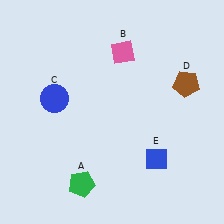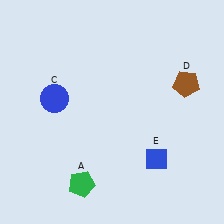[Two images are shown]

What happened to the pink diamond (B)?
The pink diamond (B) was removed in Image 2. It was in the top-right area of Image 1.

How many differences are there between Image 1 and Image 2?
There is 1 difference between the two images.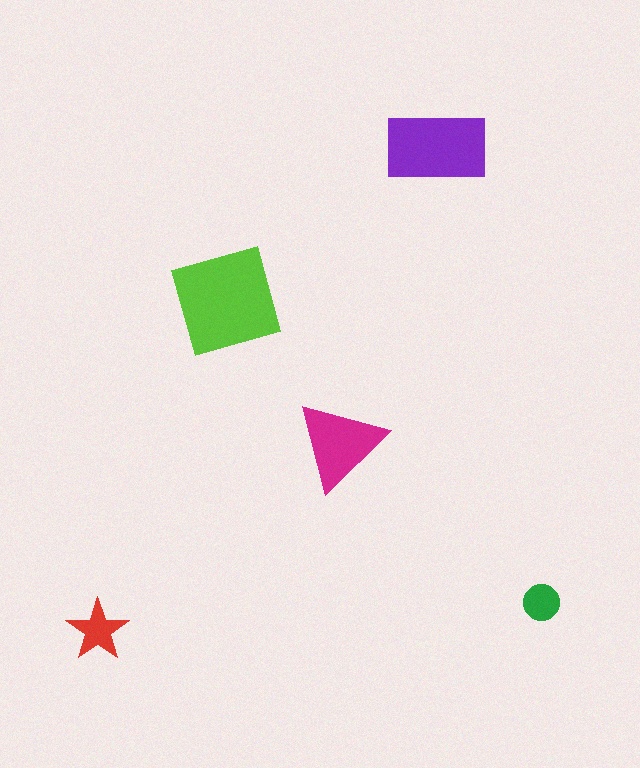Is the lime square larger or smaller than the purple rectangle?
Larger.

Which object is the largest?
The lime square.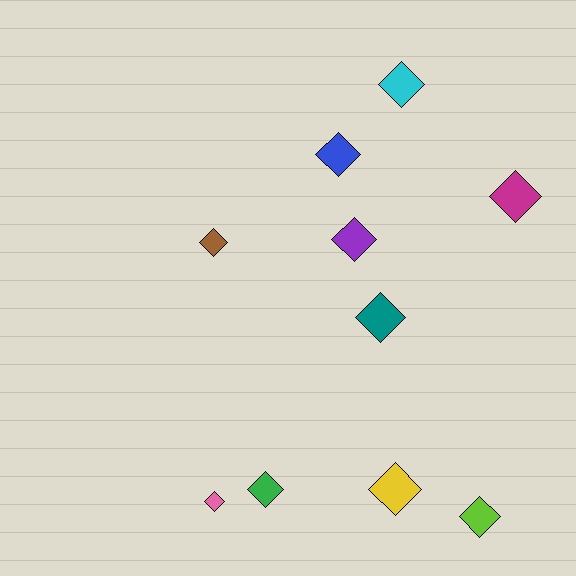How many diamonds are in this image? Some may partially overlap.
There are 10 diamonds.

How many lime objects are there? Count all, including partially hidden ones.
There is 1 lime object.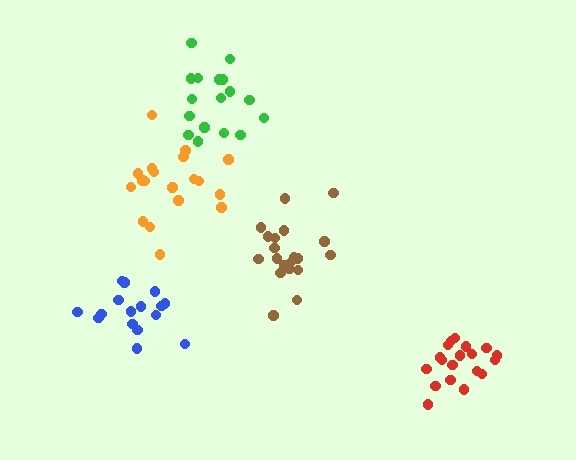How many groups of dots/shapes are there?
There are 5 groups.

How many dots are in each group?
Group 1: 19 dots, Group 2: 20 dots, Group 3: 19 dots, Group 4: 16 dots, Group 5: 17 dots (91 total).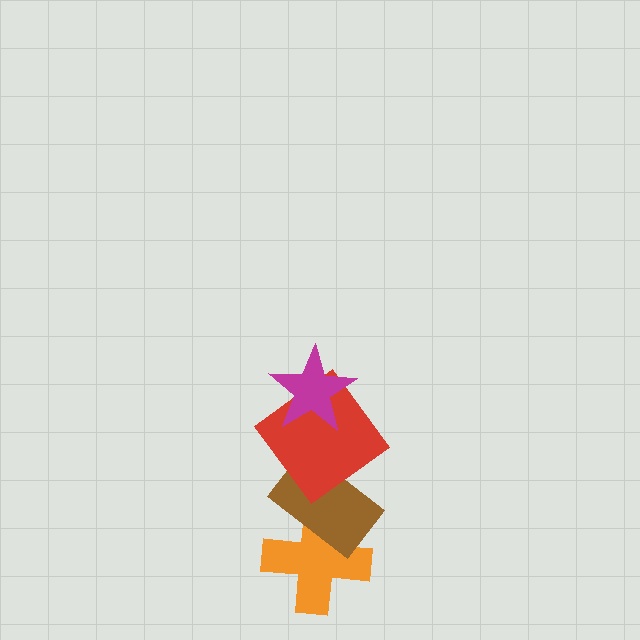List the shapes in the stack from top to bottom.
From top to bottom: the magenta star, the red diamond, the brown rectangle, the orange cross.